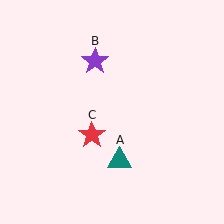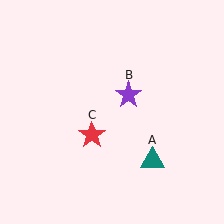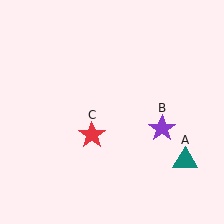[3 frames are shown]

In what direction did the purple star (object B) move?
The purple star (object B) moved down and to the right.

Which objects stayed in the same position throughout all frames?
Red star (object C) remained stationary.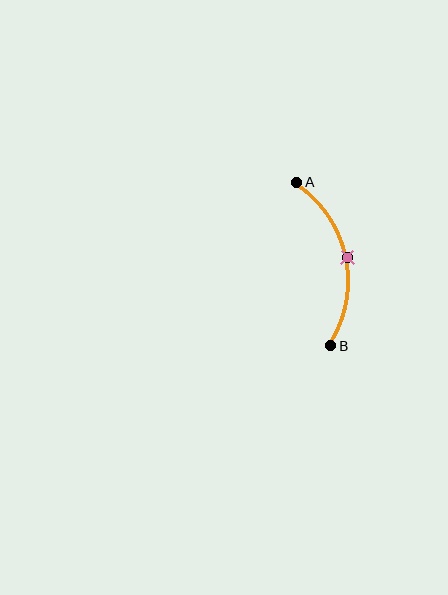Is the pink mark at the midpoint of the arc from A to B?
Yes. The pink mark lies on the arc at equal arc-length from both A and B — it is the arc midpoint.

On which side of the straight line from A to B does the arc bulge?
The arc bulges to the right of the straight line connecting A and B.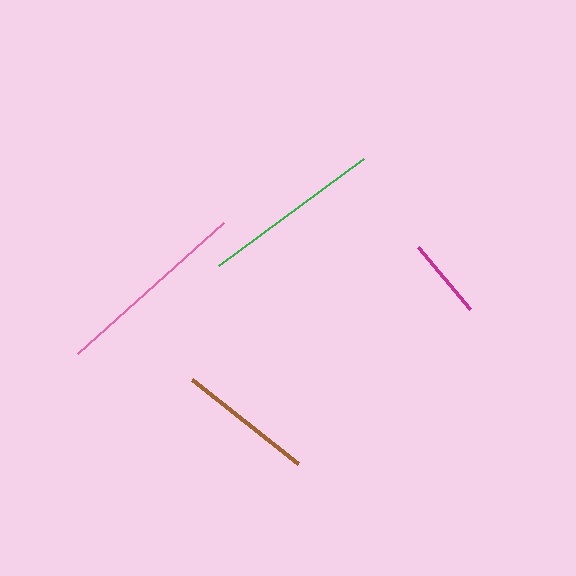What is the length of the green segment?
The green segment is approximately 180 pixels long.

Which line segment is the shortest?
The magenta line is the shortest at approximately 81 pixels.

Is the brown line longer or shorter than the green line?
The green line is longer than the brown line.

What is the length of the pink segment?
The pink segment is approximately 196 pixels long.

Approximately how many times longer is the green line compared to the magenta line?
The green line is approximately 2.2 times the length of the magenta line.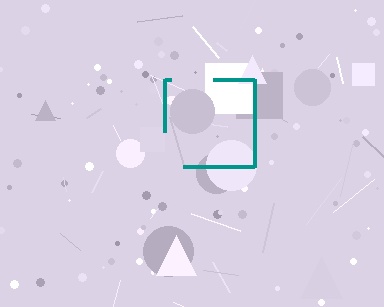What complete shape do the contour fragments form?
The contour fragments form a square.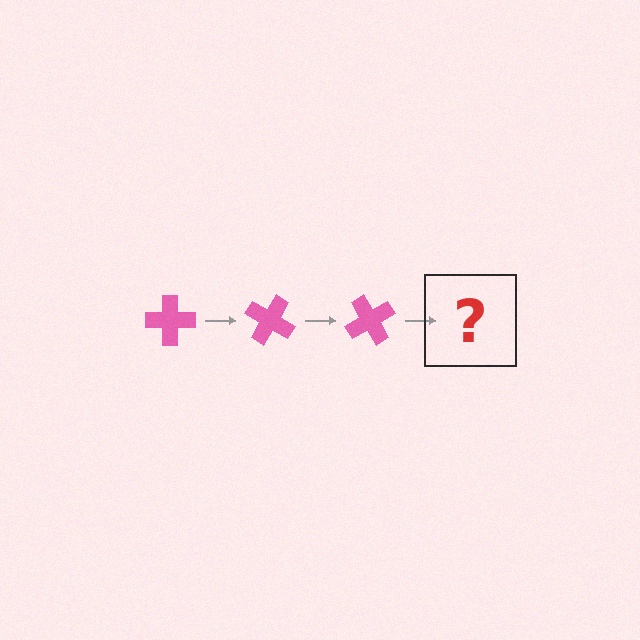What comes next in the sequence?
The next element should be a pink cross rotated 90 degrees.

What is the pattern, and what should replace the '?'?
The pattern is that the cross rotates 30 degrees each step. The '?' should be a pink cross rotated 90 degrees.